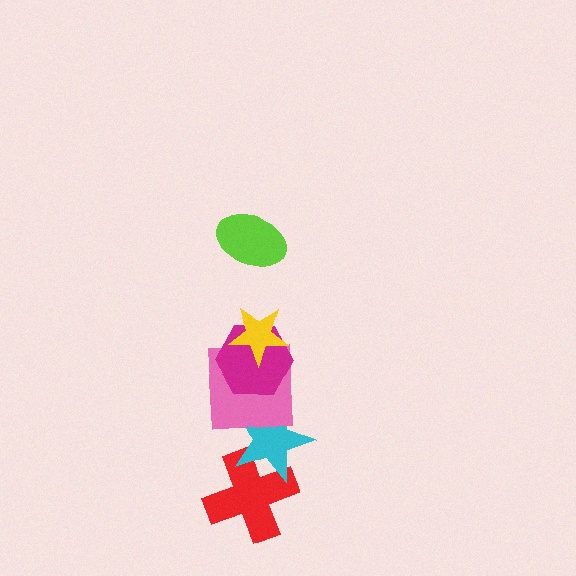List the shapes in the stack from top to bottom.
From top to bottom: the lime ellipse, the yellow star, the magenta hexagon, the pink square, the cyan star, the red cross.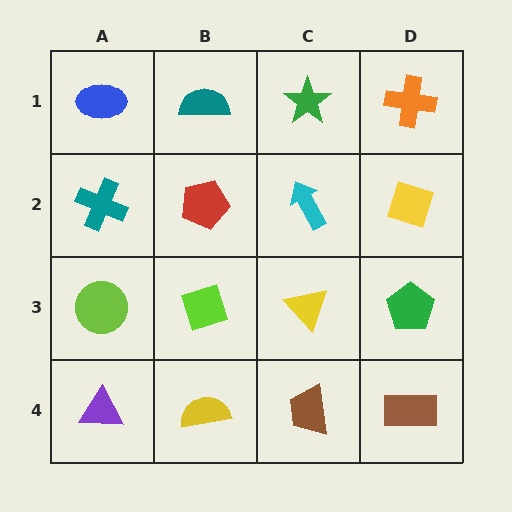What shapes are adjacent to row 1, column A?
A teal cross (row 2, column A), a teal semicircle (row 1, column B).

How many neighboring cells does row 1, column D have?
2.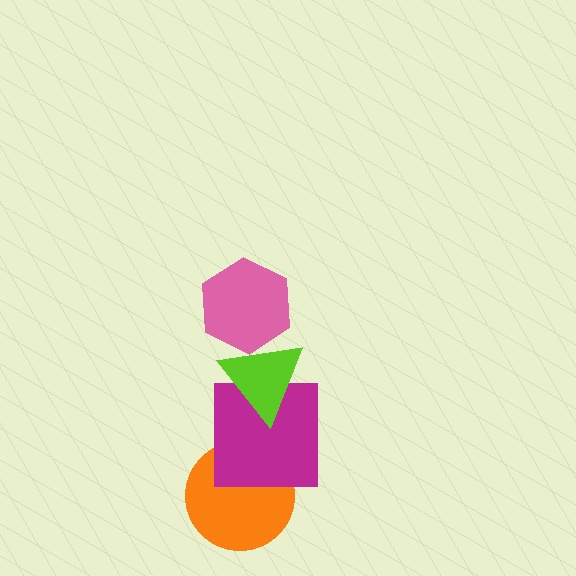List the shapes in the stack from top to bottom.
From top to bottom: the pink hexagon, the lime triangle, the magenta square, the orange circle.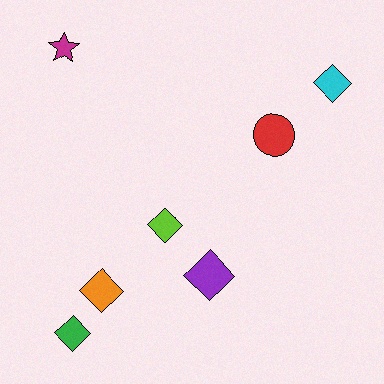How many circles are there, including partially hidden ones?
There is 1 circle.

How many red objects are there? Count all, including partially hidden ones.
There is 1 red object.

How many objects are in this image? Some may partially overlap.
There are 7 objects.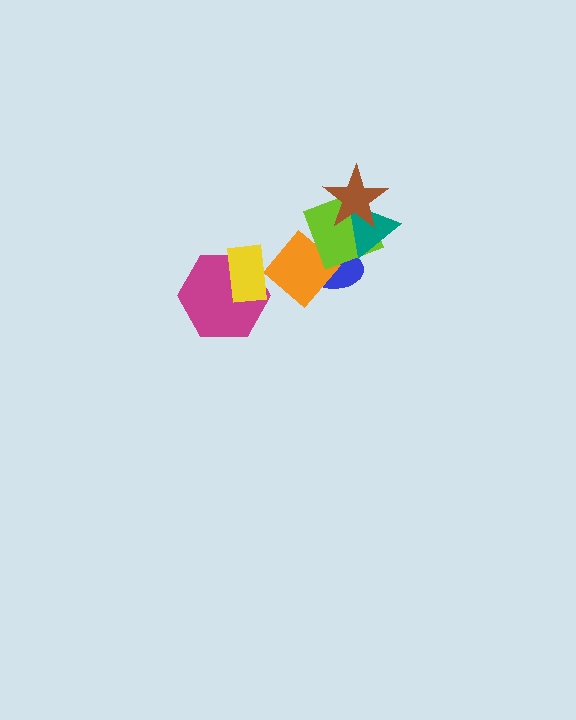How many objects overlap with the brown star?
2 objects overlap with the brown star.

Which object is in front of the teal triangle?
The brown star is in front of the teal triangle.